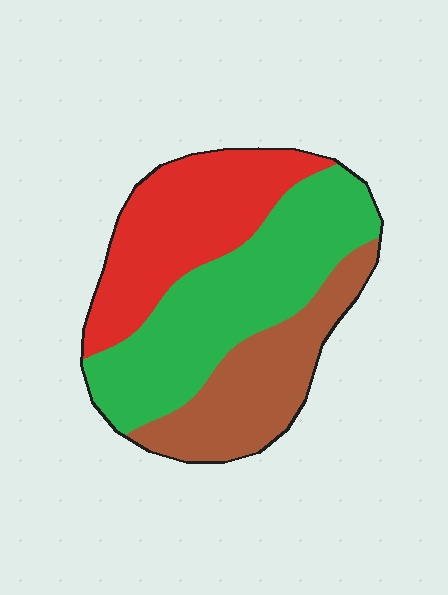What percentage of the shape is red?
Red covers 32% of the shape.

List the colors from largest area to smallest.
From largest to smallest: green, red, brown.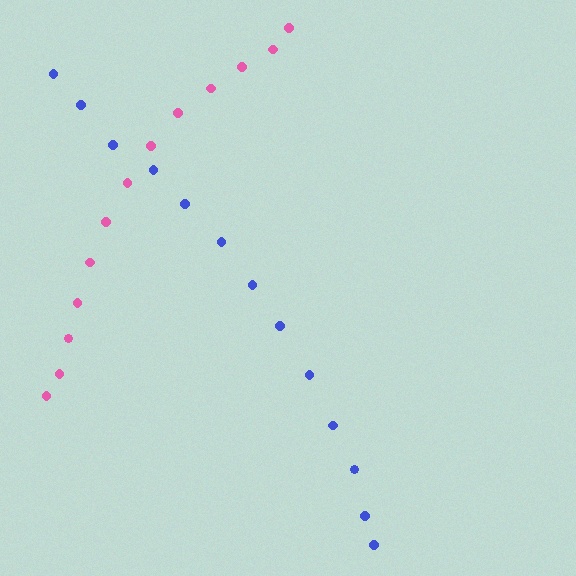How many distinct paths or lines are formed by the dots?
There are 2 distinct paths.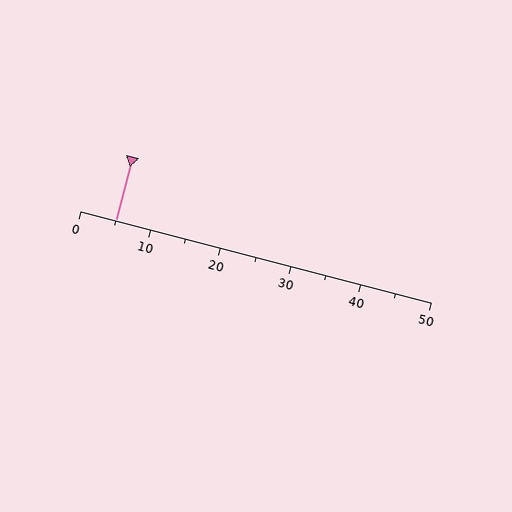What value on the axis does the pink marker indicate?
The marker indicates approximately 5.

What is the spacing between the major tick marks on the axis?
The major ticks are spaced 10 apart.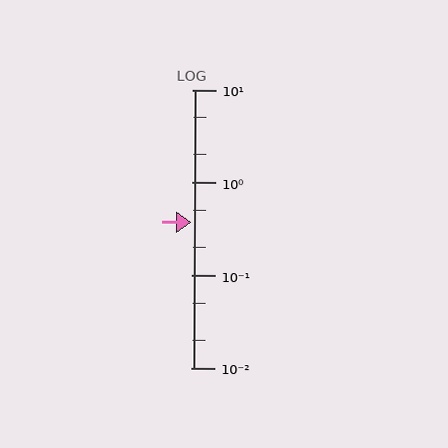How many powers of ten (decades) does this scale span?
The scale spans 3 decades, from 0.01 to 10.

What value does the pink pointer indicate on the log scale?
The pointer indicates approximately 0.37.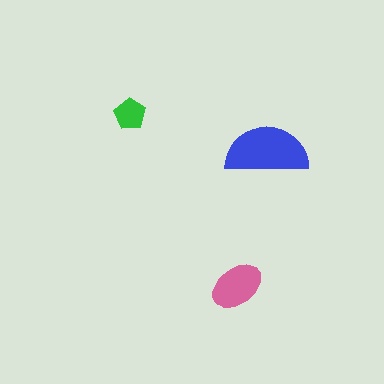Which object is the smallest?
The green pentagon.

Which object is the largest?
The blue semicircle.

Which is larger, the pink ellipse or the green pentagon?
The pink ellipse.